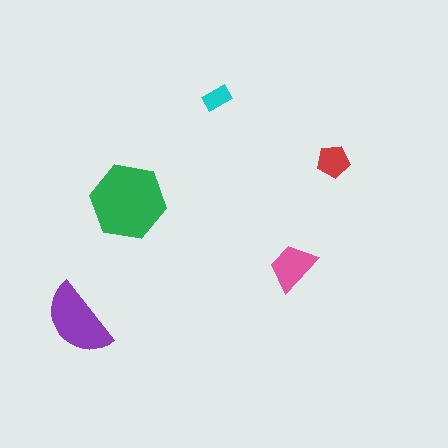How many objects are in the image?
There are 5 objects in the image.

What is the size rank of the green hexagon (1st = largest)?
1st.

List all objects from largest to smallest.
The green hexagon, the purple semicircle, the pink trapezoid, the red pentagon, the cyan rectangle.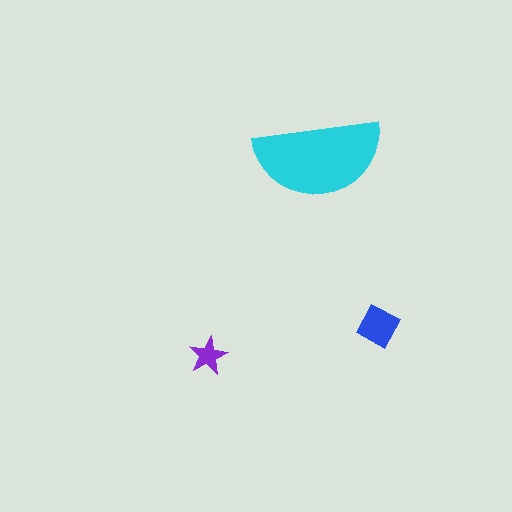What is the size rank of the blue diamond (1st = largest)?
2nd.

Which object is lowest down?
The purple star is bottommost.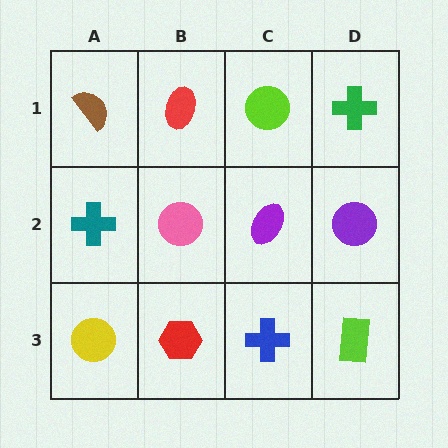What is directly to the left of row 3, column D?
A blue cross.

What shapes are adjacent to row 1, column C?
A purple ellipse (row 2, column C), a red ellipse (row 1, column B), a green cross (row 1, column D).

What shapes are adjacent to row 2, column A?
A brown semicircle (row 1, column A), a yellow circle (row 3, column A), a pink circle (row 2, column B).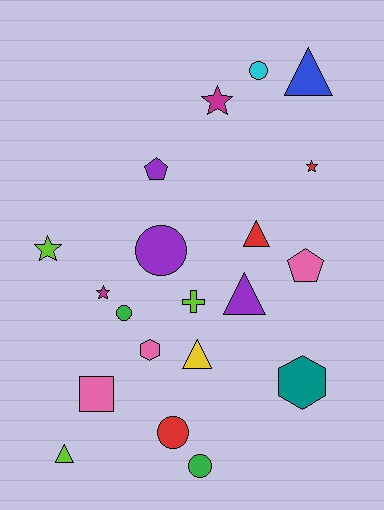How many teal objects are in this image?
There is 1 teal object.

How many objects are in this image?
There are 20 objects.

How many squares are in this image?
There is 1 square.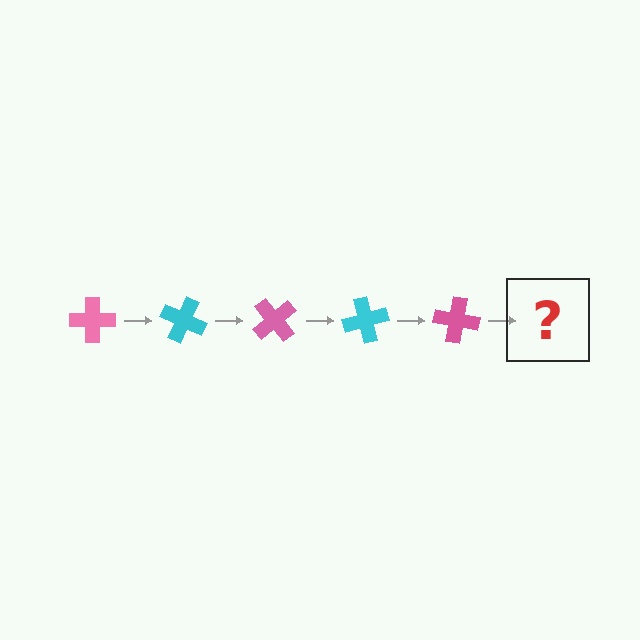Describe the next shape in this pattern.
It should be a cyan cross, rotated 125 degrees from the start.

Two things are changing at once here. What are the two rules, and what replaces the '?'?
The two rules are that it rotates 25 degrees each step and the color cycles through pink and cyan. The '?' should be a cyan cross, rotated 125 degrees from the start.